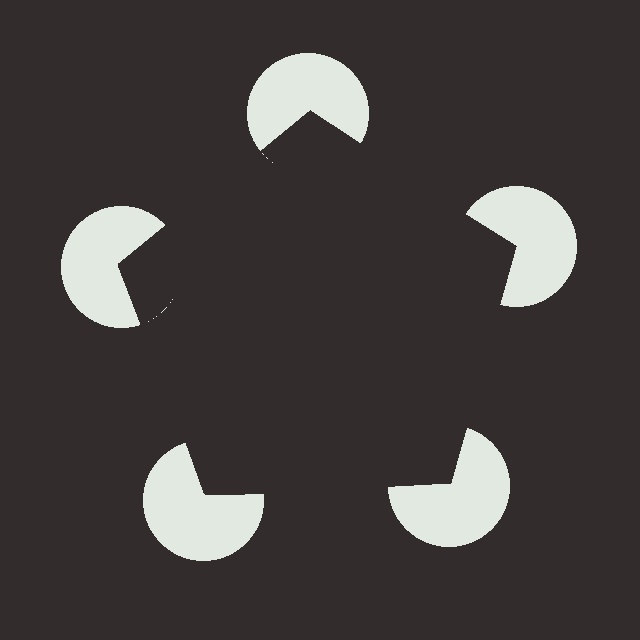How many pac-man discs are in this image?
There are 5 — one at each vertex of the illusory pentagon.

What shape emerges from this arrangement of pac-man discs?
An illusory pentagon — its edges are inferred from the aligned wedge cuts in the pac-man discs, not physically drawn.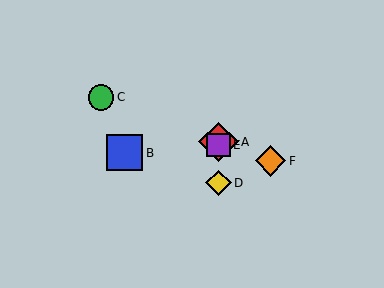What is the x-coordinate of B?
Object B is at x≈125.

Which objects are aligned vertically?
Objects A, D, E are aligned vertically.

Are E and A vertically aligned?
Yes, both are at x≈219.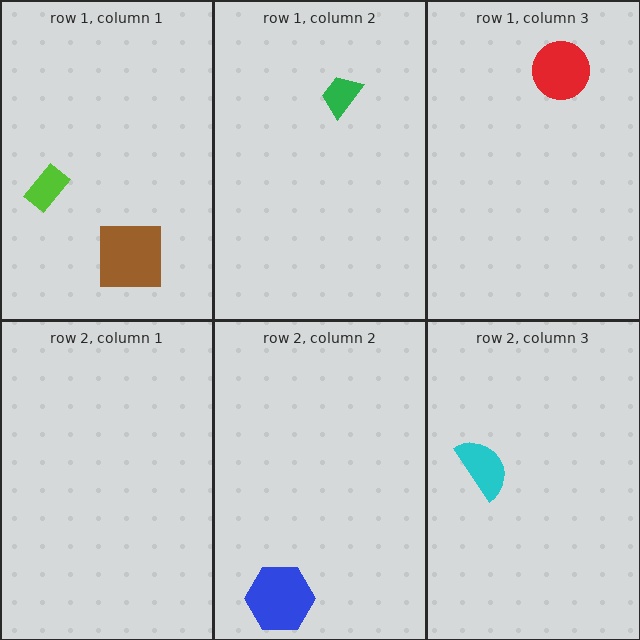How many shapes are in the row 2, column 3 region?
1.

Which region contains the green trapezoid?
The row 1, column 2 region.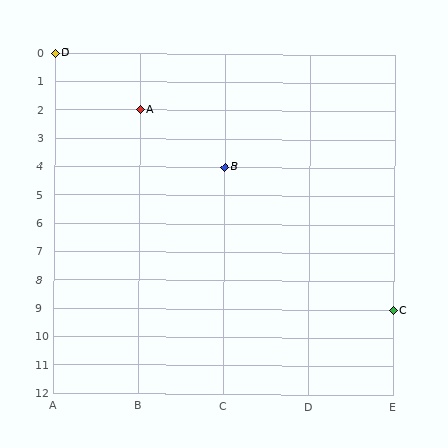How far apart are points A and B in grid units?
Points A and B are 1 column and 2 rows apart (about 2.2 grid units diagonally).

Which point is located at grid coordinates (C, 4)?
Point B is at (C, 4).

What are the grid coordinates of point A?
Point A is at grid coordinates (B, 2).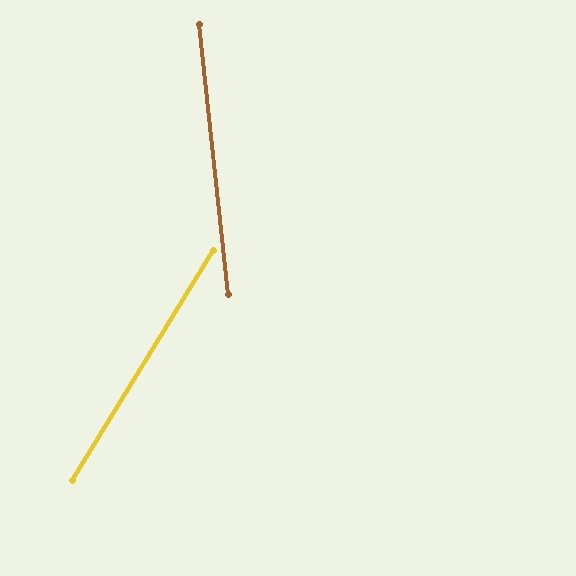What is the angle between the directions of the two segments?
Approximately 38 degrees.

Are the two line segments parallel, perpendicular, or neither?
Neither parallel nor perpendicular — they differ by about 38°.